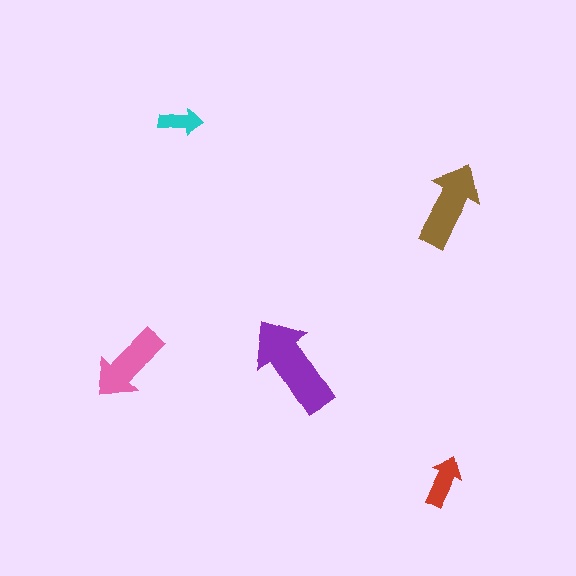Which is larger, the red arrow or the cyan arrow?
The red one.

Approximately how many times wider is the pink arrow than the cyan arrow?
About 2 times wider.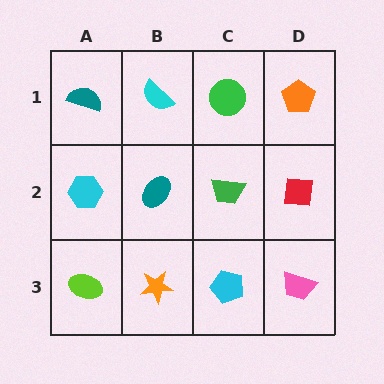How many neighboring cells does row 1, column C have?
3.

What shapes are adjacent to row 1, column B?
A teal ellipse (row 2, column B), a teal semicircle (row 1, column A), a green circle (row 1, column C).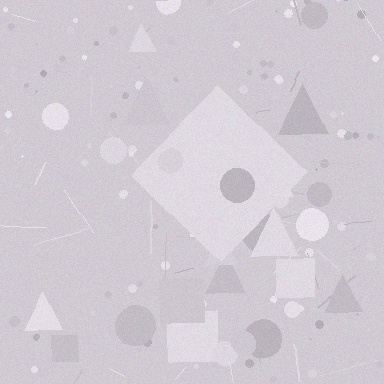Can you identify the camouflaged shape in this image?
The camouflaged shape is a diamond.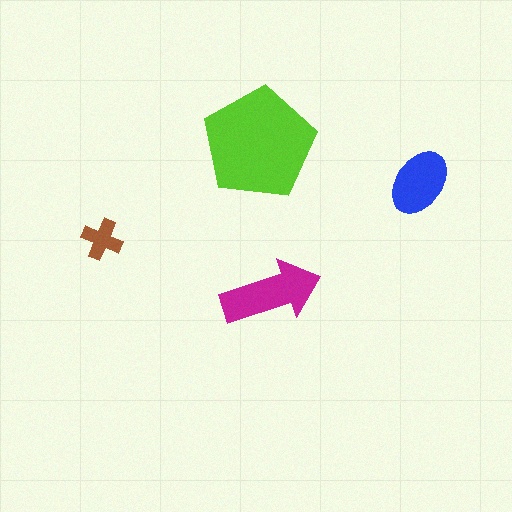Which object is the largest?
The lime pentagon.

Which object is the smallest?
The brown cross.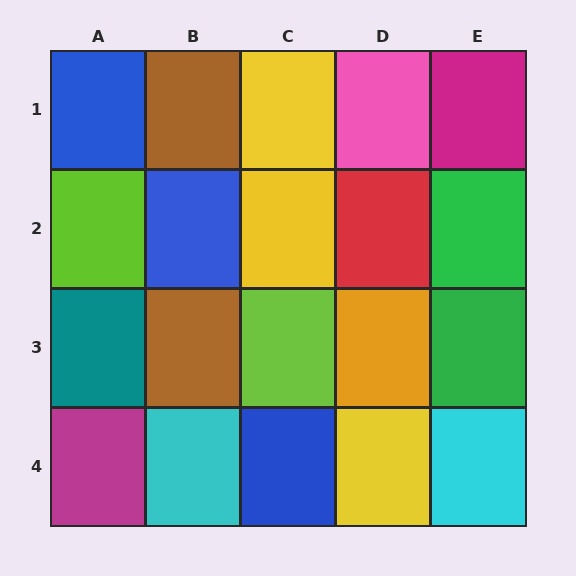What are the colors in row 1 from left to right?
Blue, brown, yellow, pink, magenta.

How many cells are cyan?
2 cells are cyan.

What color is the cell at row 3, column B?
Brown.